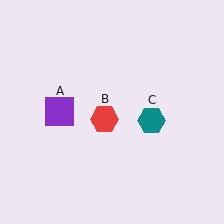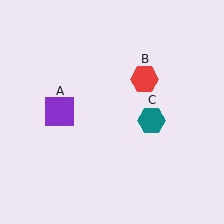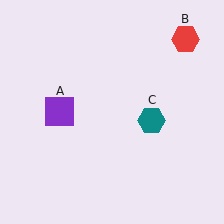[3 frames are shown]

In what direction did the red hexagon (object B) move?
The red hexagon (object B) moved up and to the right.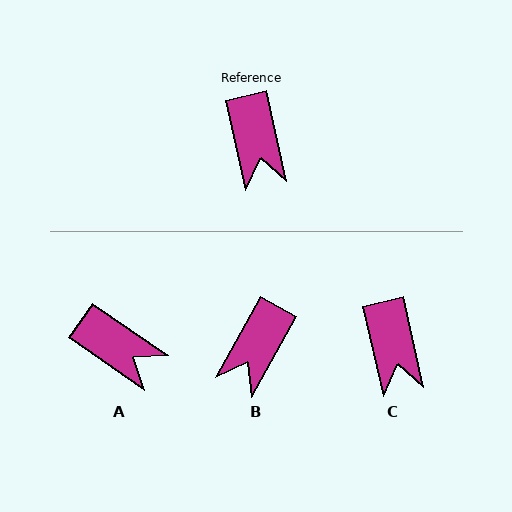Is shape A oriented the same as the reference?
No, it is off by about 43 degrees.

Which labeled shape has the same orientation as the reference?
C.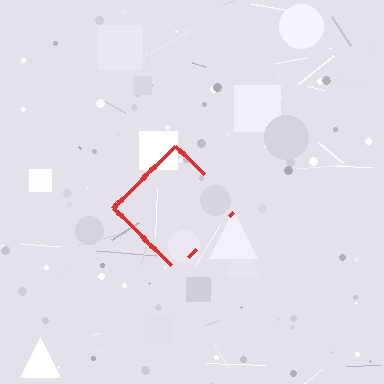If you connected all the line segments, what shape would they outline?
They would outline a diamond.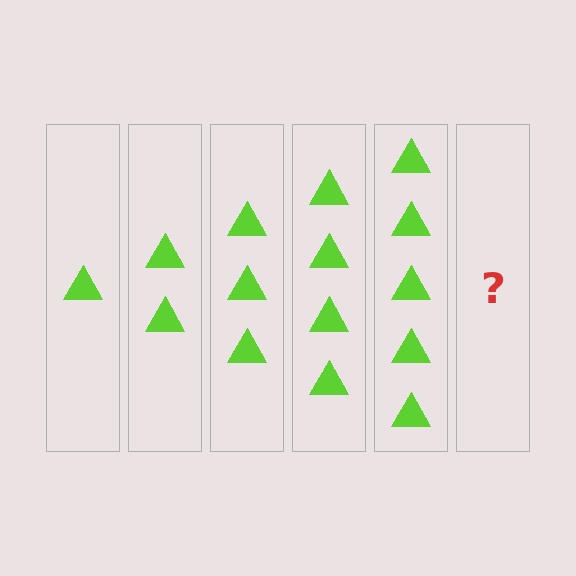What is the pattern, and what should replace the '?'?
The pattern is that each step adds one more triangle. The '?' should be 6 triangles.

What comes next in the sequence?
The next element should be 6 triangles.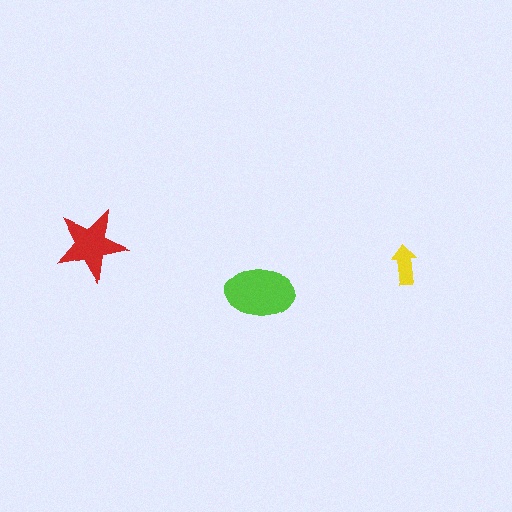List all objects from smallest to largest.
The yellow arrow, the red star, the lime ellipse.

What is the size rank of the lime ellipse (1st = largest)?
1st.